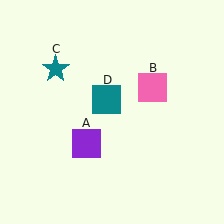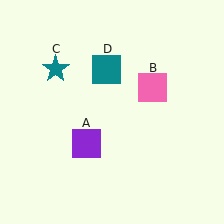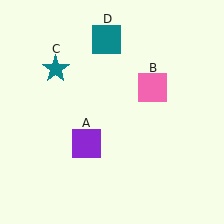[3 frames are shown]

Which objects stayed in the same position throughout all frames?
Purple square (object A) and pink square (object B) and teal star (object C) remained stationary.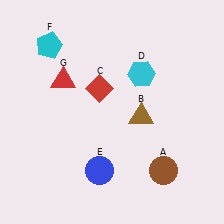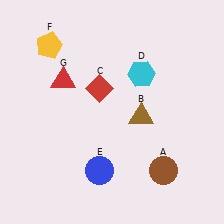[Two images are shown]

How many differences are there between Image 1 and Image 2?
There is 1 difference between the two images.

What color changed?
The pentagon (F) changed from cyan in Image 1 to yellow in Image 2.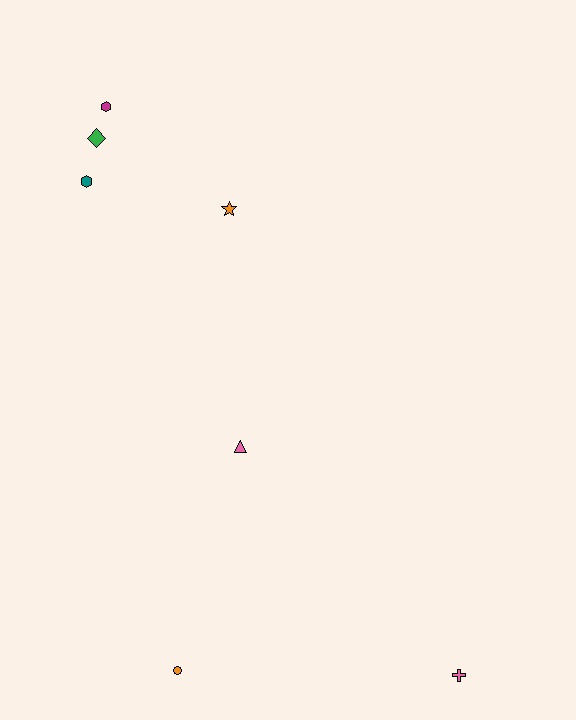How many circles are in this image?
There is 1 circle.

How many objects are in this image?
There are 7 objects.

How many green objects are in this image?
There is 1 green object.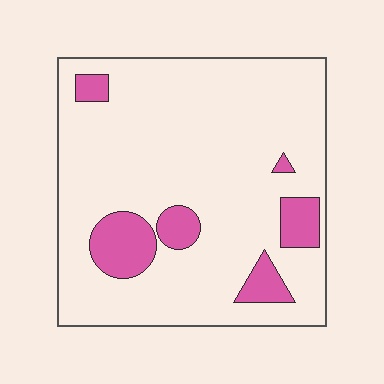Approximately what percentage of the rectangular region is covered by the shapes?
Approximately 15%.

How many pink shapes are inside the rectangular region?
6.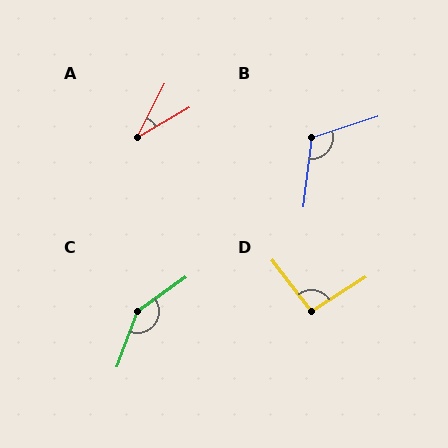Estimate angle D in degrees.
Approximately 96 degrees.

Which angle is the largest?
C, at approximately 146 degrees.